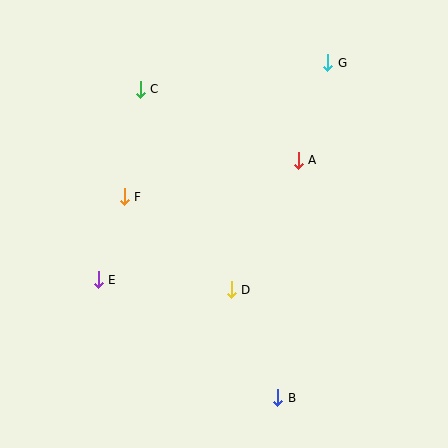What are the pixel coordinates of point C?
Point C is at (140, 89).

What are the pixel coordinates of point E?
Point E is at (98, 280).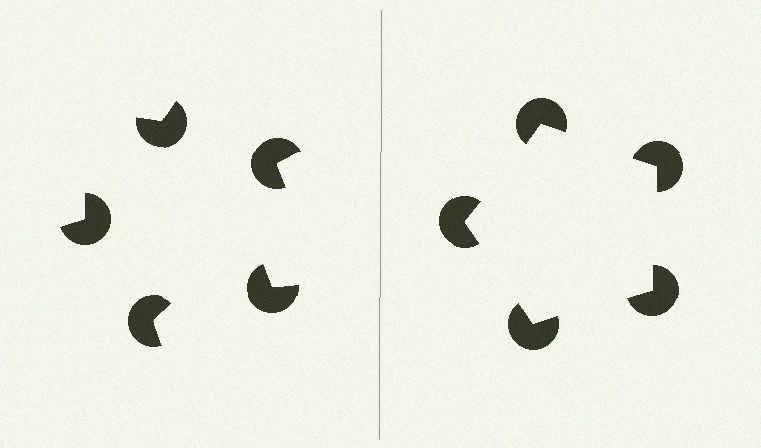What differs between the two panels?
The pac-man discs are positioned identically on both sides; only the wedge orientations differ. On the right they align to a pentagon; on the left they are misaligned.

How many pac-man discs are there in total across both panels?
10 — 5 on each side.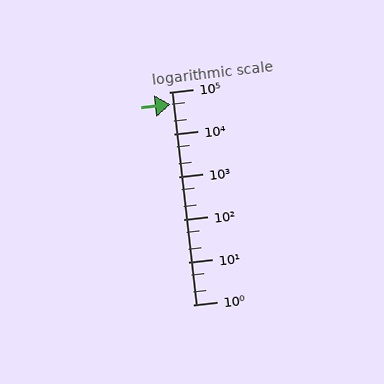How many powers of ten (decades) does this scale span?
The scale spans 5 decades, from 1 to 100000.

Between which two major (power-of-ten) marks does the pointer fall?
The pointer is between 10000 and 100000.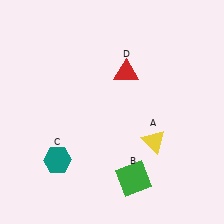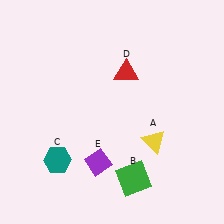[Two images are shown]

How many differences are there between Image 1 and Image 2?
There is 1 difference between the two images.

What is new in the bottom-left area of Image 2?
A purple diamond (E) was added in the bottom-left area of Image 2.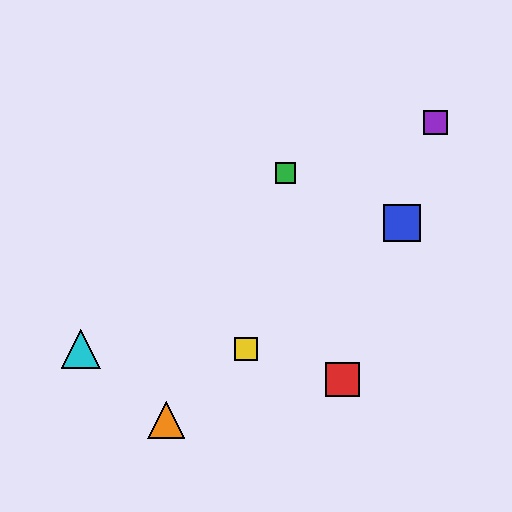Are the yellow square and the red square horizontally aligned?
No, the yellow square is at y≈349 and the red square is at y≈380.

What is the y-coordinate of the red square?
The red square is at y≈380.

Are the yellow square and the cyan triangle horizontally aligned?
Yes, both are at y≈349.